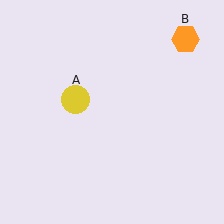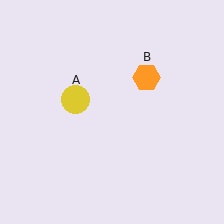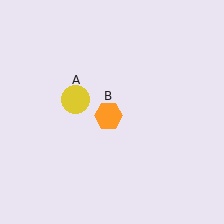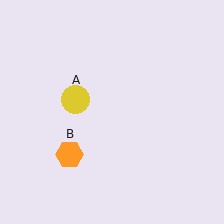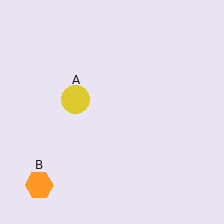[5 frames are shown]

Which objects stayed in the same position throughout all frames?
Yellow circle (object A) remained stationary.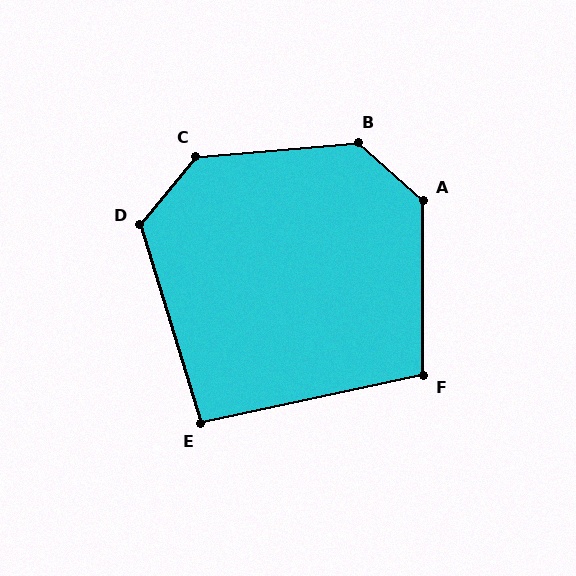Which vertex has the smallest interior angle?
E, at approximately 95 degrees.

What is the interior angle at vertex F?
Approximately 102 degrees (obtuse).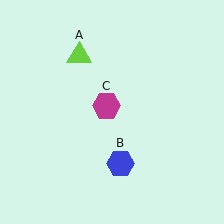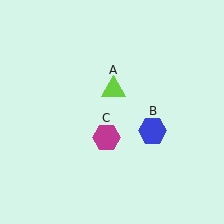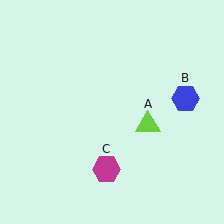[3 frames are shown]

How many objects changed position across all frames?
3 objects changed position: lime triangle (object A), blue hexagon (object B), magenta hexagon (object C).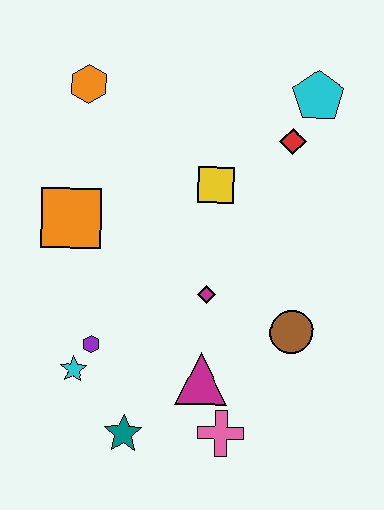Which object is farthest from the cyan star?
The cyan pentagon is farthest from the cyan star.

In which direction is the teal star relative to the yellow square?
The teal star is below the yellow square.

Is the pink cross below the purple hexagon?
Yes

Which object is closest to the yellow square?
The red diamond is closest to the yellow square.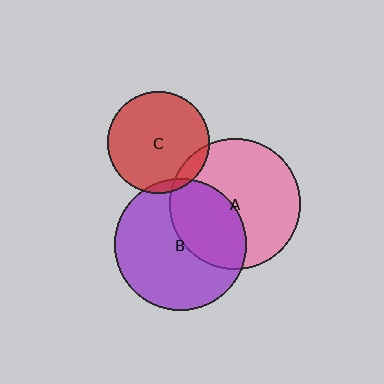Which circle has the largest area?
Circle B (purple).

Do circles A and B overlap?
Yes.